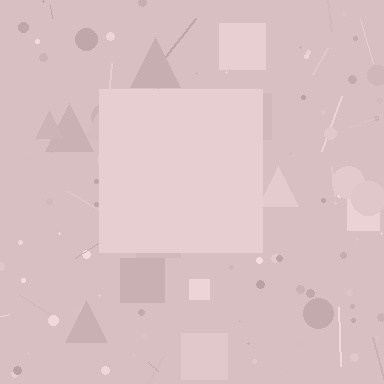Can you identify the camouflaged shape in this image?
The camouflaged shape is a square.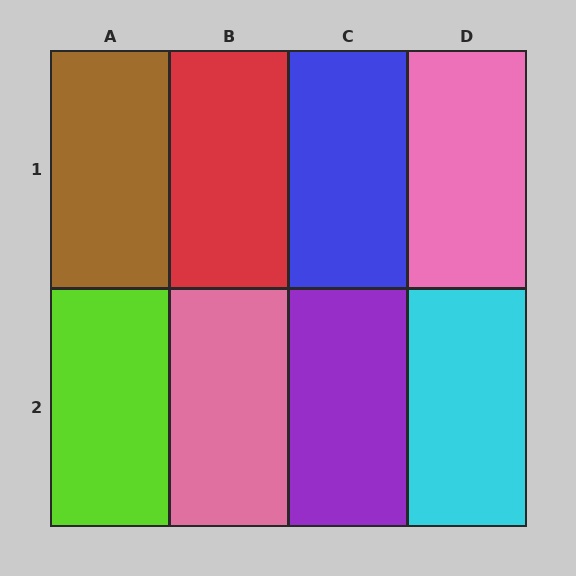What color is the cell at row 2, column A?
Lime.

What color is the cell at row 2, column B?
Pink.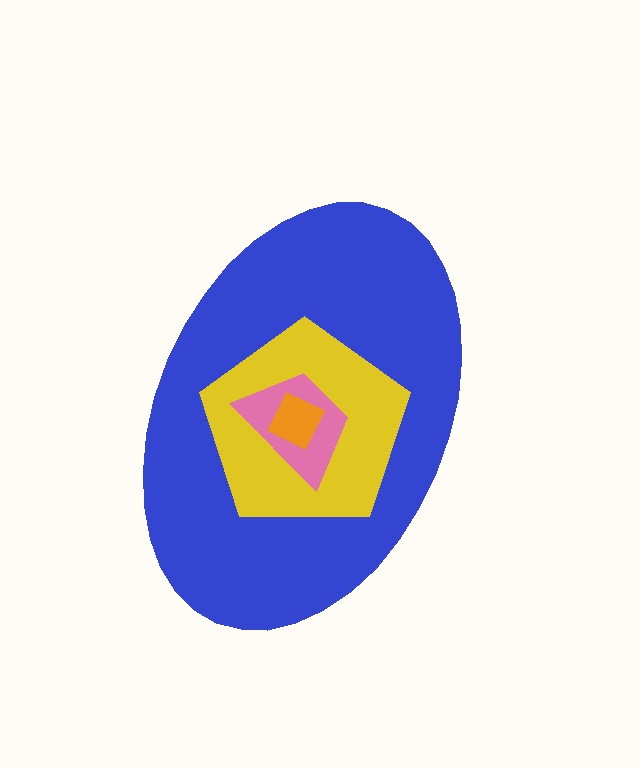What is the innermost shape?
The orange square.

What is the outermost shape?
The blue ellipse.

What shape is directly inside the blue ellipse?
The yellow pentagon.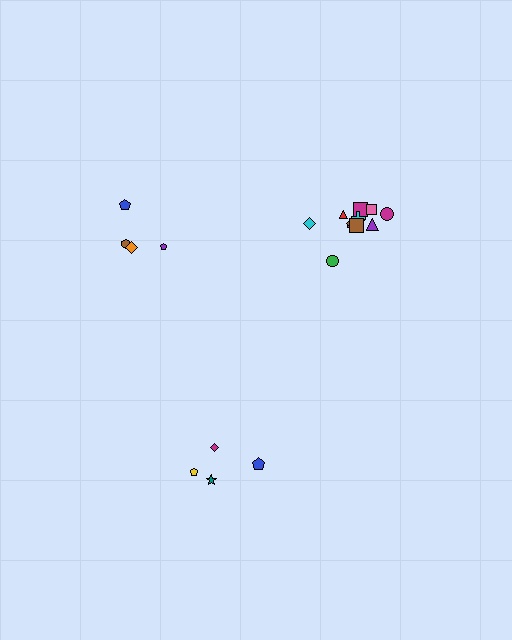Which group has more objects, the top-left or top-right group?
The top-right group.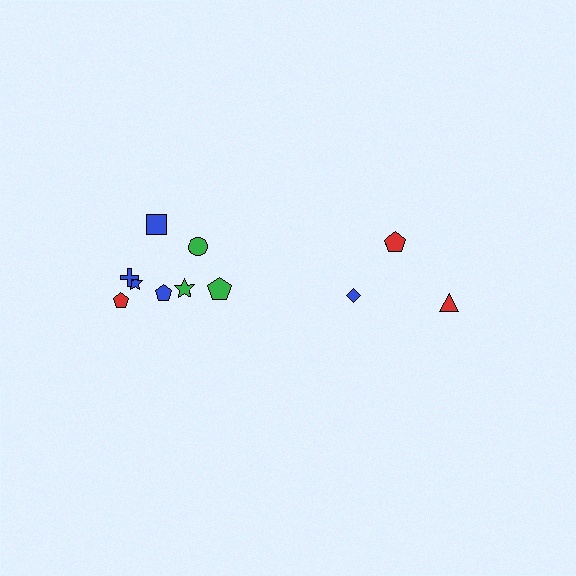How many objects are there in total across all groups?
There are 11 objects.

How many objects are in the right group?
There are 3 objects.